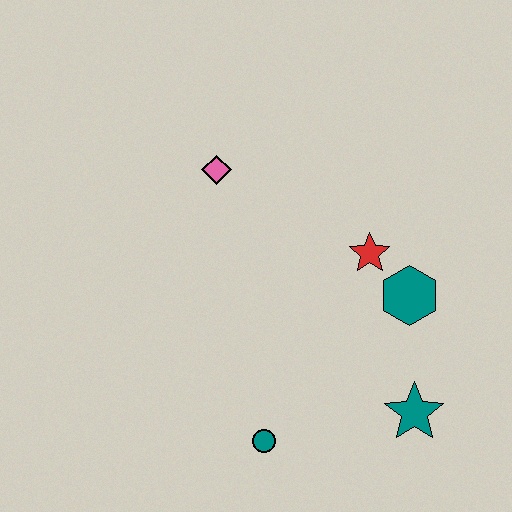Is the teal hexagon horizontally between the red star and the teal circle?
No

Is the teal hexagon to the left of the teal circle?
No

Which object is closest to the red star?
The teal hexagon is closest to the red star.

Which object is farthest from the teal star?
The pink diamond is farthest from the teal star.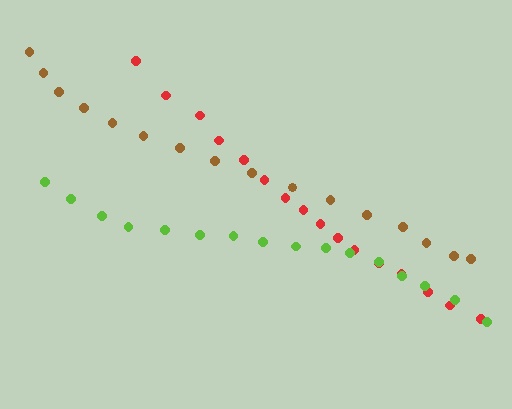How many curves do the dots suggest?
There are 3 distinct paths.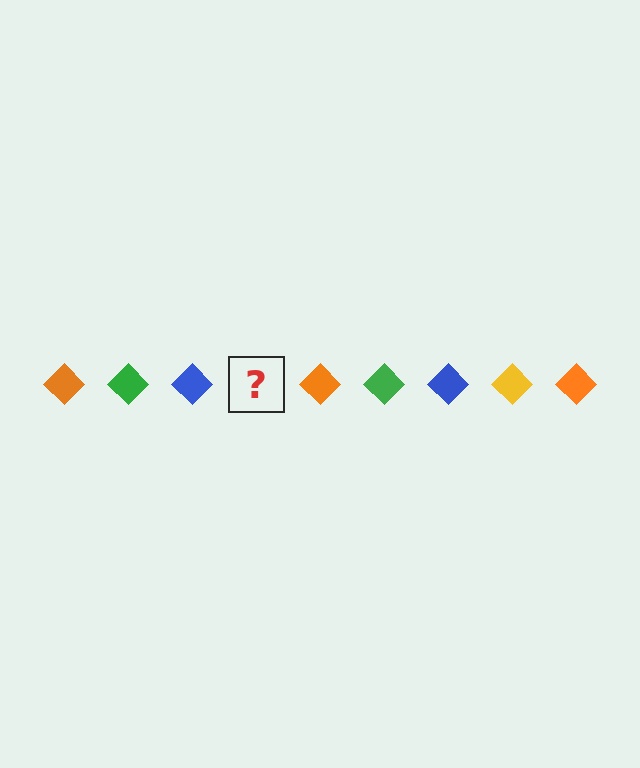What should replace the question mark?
The question mark should be replaced with a yellow diamond.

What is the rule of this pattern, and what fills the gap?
The rule is that the pattern cycles through orange, green, blue, yellow diamonds. The gap should be filled with a yellow diamond.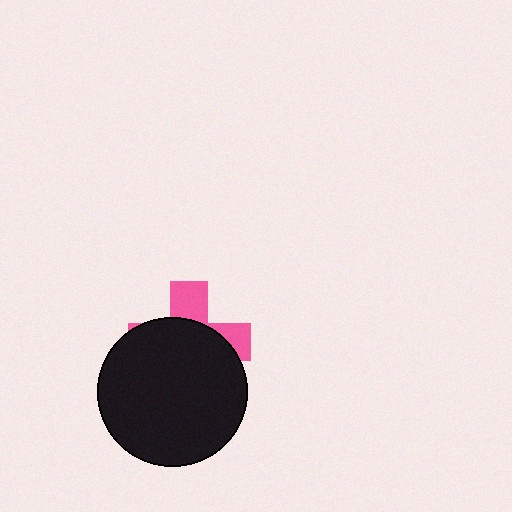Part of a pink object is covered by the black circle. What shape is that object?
It is a cross.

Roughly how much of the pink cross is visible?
A small part of it is visible (roughly 31%).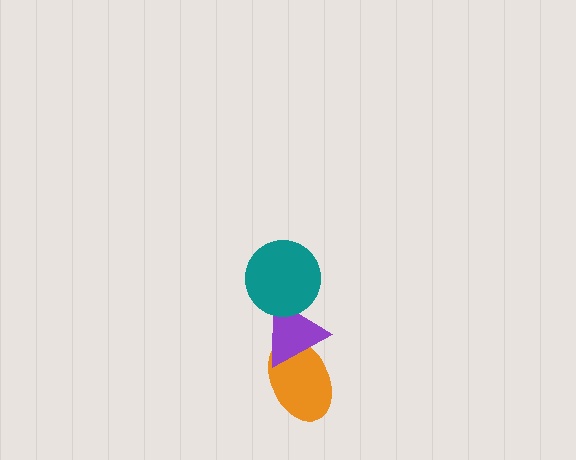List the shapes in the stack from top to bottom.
From top to bottom: the teal circle, the purple triangle, the orange ellipse.